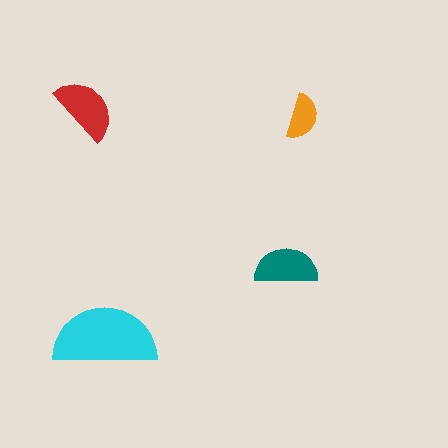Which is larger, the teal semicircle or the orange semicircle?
The teal one.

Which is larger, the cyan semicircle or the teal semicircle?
The cyan one.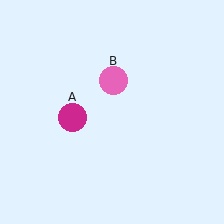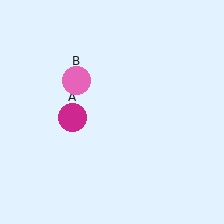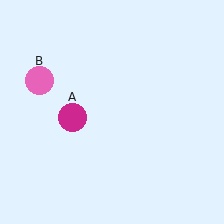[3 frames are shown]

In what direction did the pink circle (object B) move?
The pink circle (object B) moved left.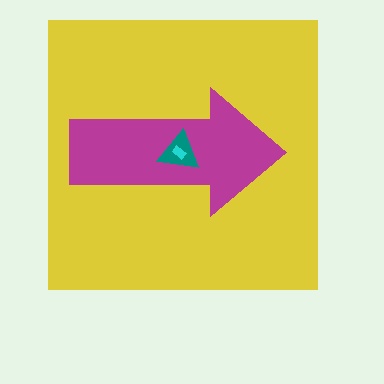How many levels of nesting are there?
4.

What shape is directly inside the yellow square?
The magenta arrow.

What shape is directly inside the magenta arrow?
The teal triangle.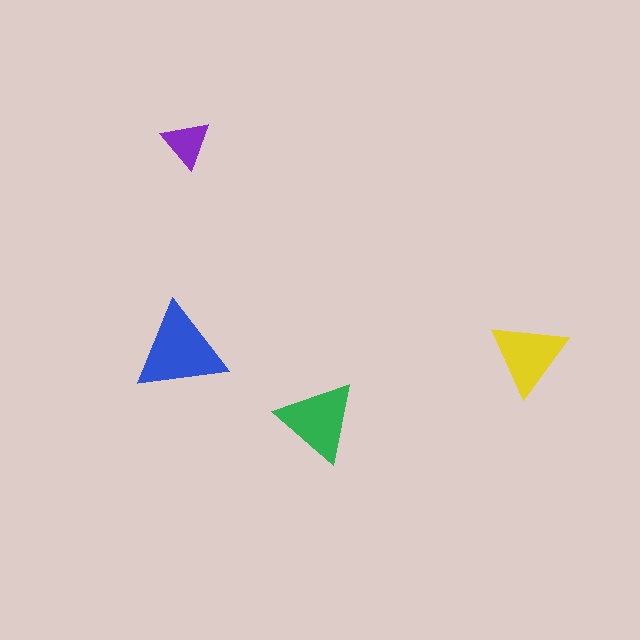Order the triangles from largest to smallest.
the blue one, the green one, the yellow one, the purple one.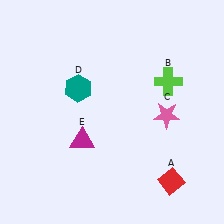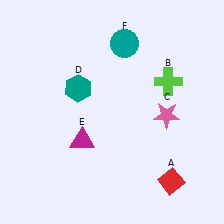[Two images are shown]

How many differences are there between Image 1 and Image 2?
There is 1 difference between the two images.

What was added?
A teal circle (F) was added in Image 2.